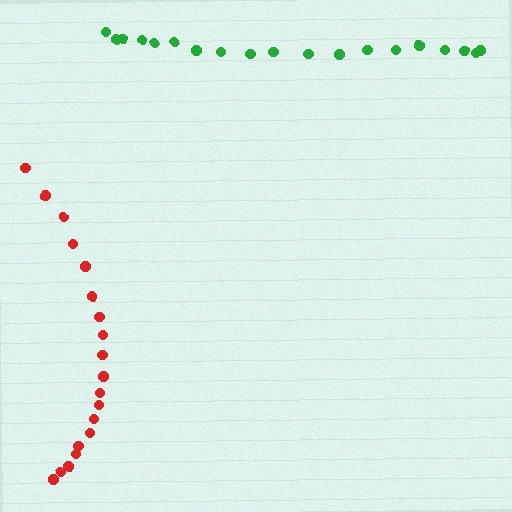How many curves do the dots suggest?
There are 2 distinct paths.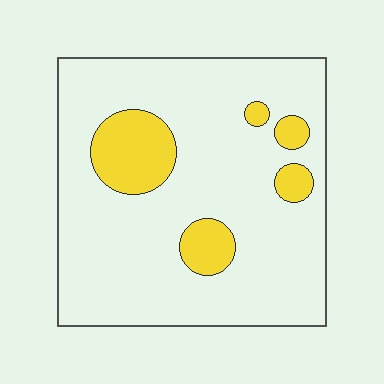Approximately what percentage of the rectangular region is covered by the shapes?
Approximately 15%.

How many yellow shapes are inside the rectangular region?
5.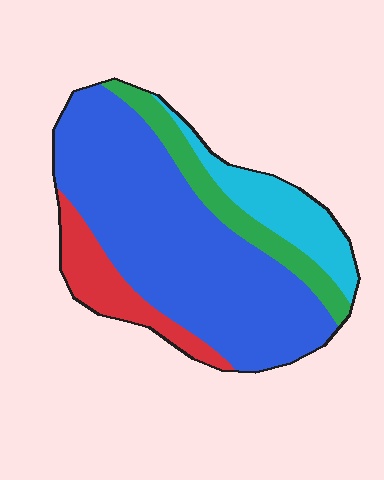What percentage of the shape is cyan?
Cyan takes up about one eighth (1/8) of the shape.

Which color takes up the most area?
Blue, at roughly 60%.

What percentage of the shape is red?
Red takes up about one eighth (1/8) of the shape.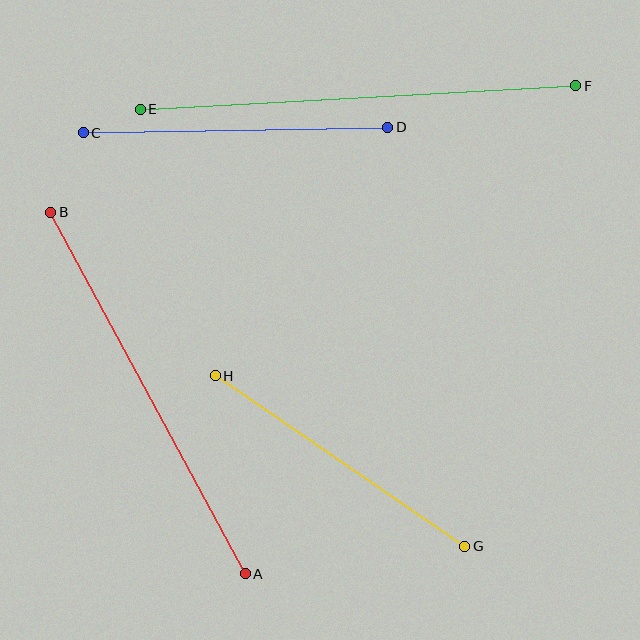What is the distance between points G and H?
The distance is approximately 302 pixels.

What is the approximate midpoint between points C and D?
The midpoint is at approximately (235, 130) pixels.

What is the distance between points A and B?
The distance is approximately 411 pixels.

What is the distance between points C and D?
The distance is approximately 304 pixels.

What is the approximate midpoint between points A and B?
The midpoint is at approximately (148, 393) pixels.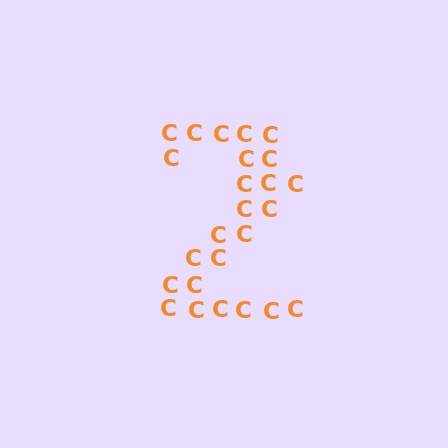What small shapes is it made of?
It is made of small letter C's.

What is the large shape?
The large shape is the digit 2.